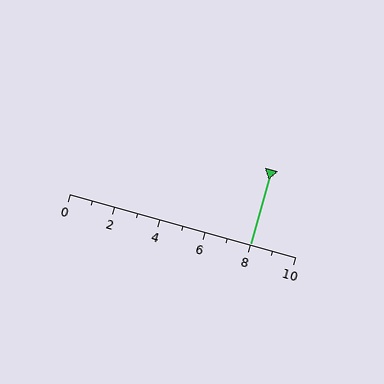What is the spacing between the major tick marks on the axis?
The major ticks are spaced 2 apart.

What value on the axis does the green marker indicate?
The marker indicates approximately 8.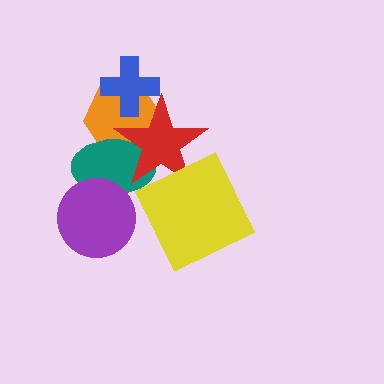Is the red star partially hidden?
Yes, it is partially covered by another shape.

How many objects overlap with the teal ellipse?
3 objects overlap with the teal ellipse.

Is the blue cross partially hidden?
Yes, it is partially covered by another shape.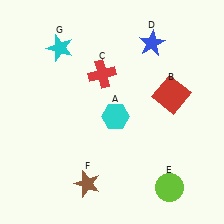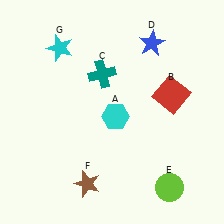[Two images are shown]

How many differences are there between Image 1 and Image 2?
There is 1 difference between the two images.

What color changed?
The cross (C) changed from red in Image 1 to teal in Image 2.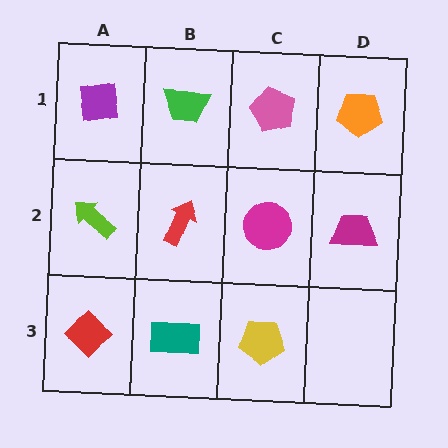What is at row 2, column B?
A red arrow.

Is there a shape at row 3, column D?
No, that cell is empty.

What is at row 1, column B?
A green trapezoid.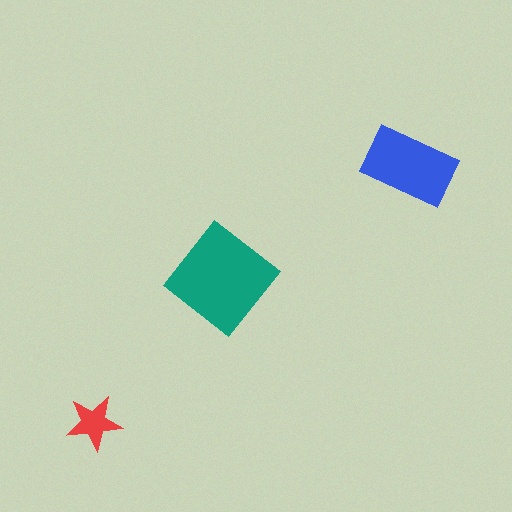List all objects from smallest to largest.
The red star, the blue rectangle, the teal diamond.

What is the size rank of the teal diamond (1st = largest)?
1st.